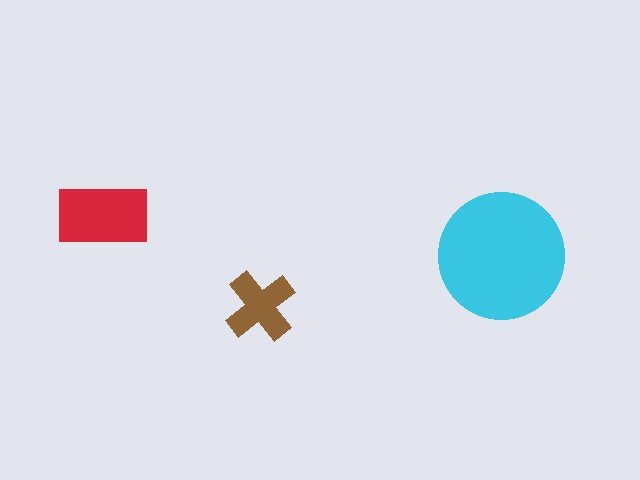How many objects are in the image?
There are 3 objects in the image.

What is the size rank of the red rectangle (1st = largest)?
2nd.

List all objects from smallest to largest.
The brown cross, the red rectangle, the cyan circle.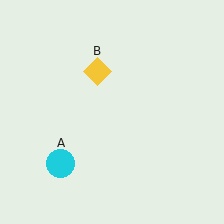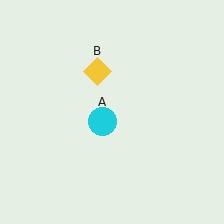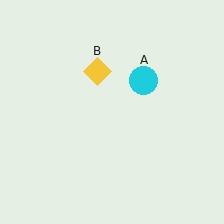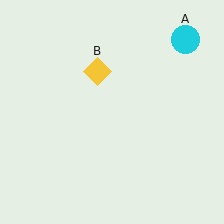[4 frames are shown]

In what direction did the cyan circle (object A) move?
The cyan circle (object A) moved up and to the right.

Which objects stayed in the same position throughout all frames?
Yellow diamond (object B) remained stationary.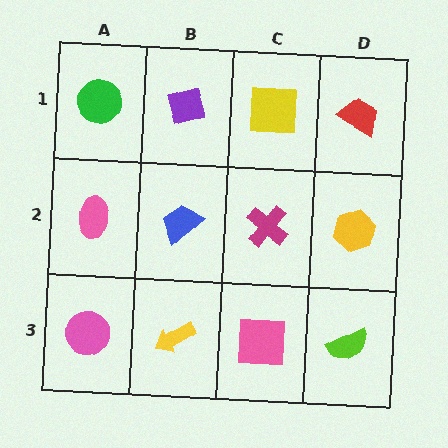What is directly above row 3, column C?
A magenta cross.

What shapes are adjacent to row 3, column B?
A blue trapezoid (row 2, column B), a pink circle (row 3, column A), a pink square (row 3, column C).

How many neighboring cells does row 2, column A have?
3.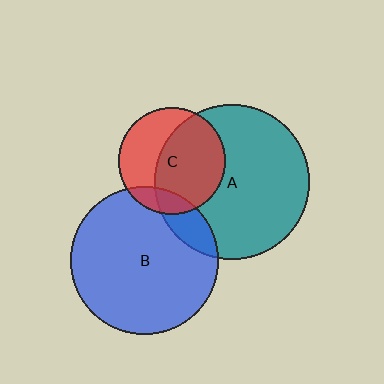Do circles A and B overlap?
Yes.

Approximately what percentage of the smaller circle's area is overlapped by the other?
Approximately 15%.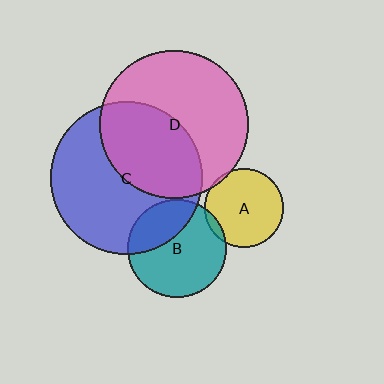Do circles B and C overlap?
Yes.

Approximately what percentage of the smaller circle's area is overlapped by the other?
Approximately 30%.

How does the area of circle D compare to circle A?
Approximately 3.6 times.